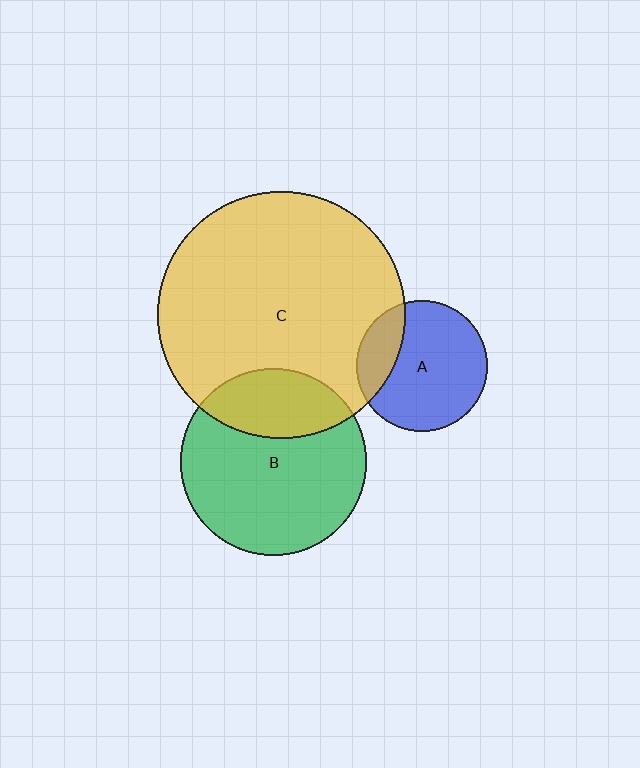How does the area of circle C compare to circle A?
Approximately 3.6 times.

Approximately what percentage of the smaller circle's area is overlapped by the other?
Approximately 30%.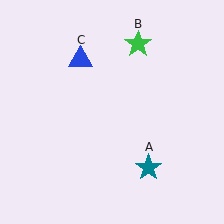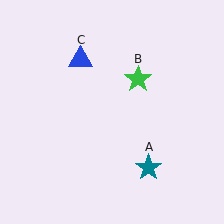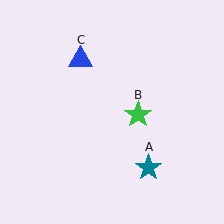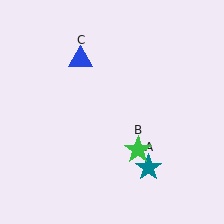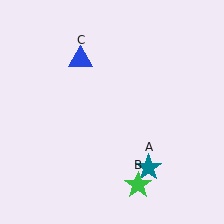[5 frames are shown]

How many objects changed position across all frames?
1 object changed position: green star (object B).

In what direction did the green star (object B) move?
The green star (object B) moved down.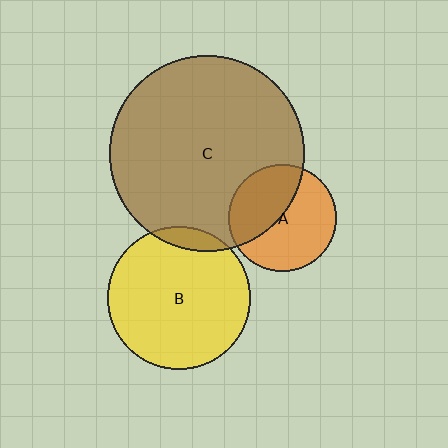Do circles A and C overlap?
Yes.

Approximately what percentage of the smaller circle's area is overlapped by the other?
Approximately 40%.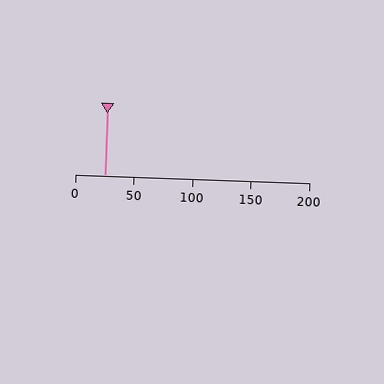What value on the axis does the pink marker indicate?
The marker indicates approximately 25.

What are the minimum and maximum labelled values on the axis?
The axis runs from 0 to 200.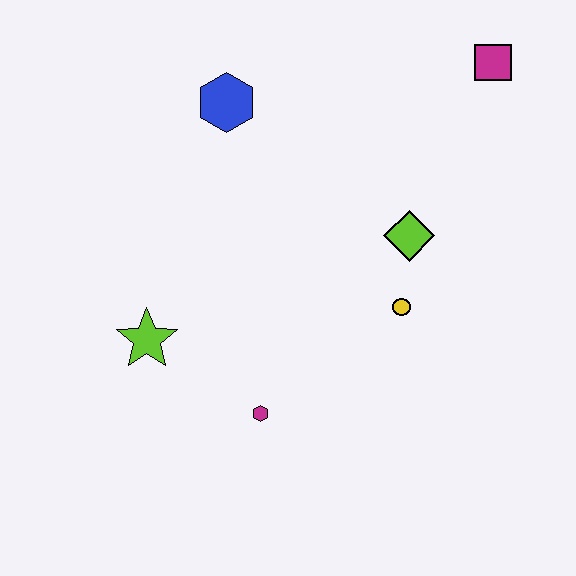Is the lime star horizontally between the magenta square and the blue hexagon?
No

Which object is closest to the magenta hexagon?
The lime star is closest to the magenta hexagon.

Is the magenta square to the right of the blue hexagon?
Yes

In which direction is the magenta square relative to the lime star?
The magenta square is to the right of the lime star.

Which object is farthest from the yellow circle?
The blue hexagon is farthest from the yellow circle.